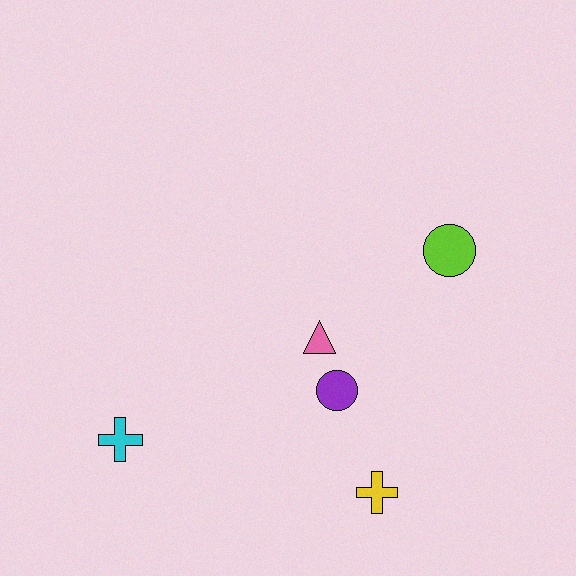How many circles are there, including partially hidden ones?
There are 2 circles.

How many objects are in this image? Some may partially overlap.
There are 5 objects.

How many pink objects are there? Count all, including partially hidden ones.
There is 1 pink object.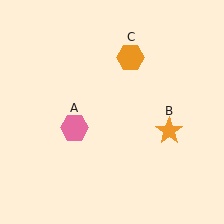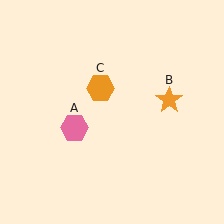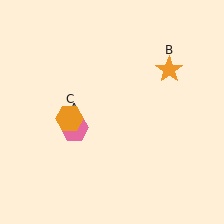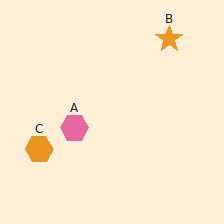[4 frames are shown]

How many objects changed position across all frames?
2 objects changed position: orange star (object B), orange hexagon (object C).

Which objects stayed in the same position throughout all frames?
Pink hexagon (object A) remained stationary.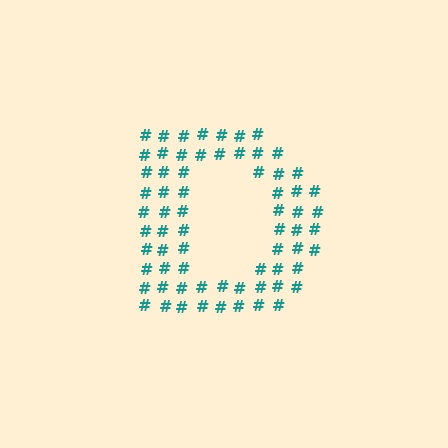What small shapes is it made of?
It is made of small hash symbols.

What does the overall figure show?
The overall figure shows the letter D.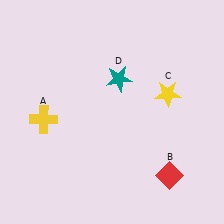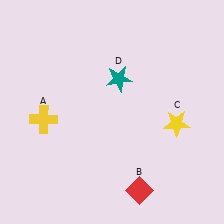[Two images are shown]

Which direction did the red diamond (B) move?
The red diamond (B) moved left.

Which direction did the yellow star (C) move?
The yellow star (C) moved down.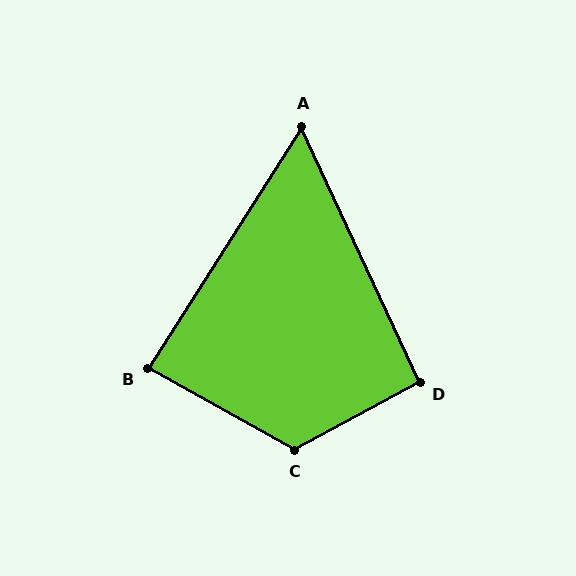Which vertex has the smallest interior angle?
A, at approximately 57 degrees.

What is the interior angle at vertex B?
Approximately 87 degrees (approximately right).